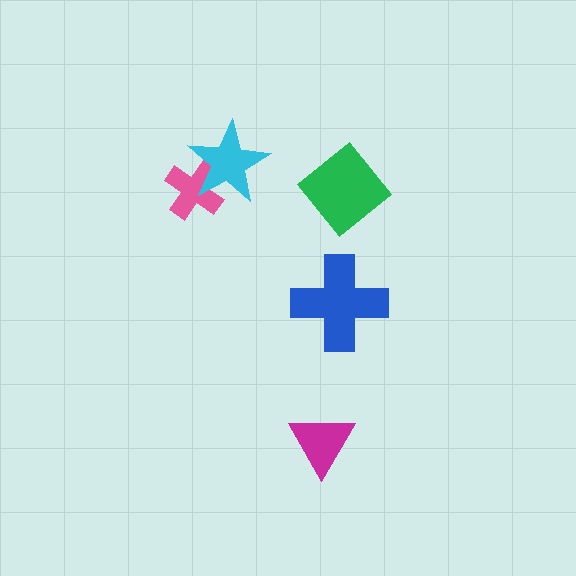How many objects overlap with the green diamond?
0 objects overlap with the green diamond.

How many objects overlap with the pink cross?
1 object overlaps with the pink cross.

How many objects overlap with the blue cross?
0 objects overlap with the blue cross.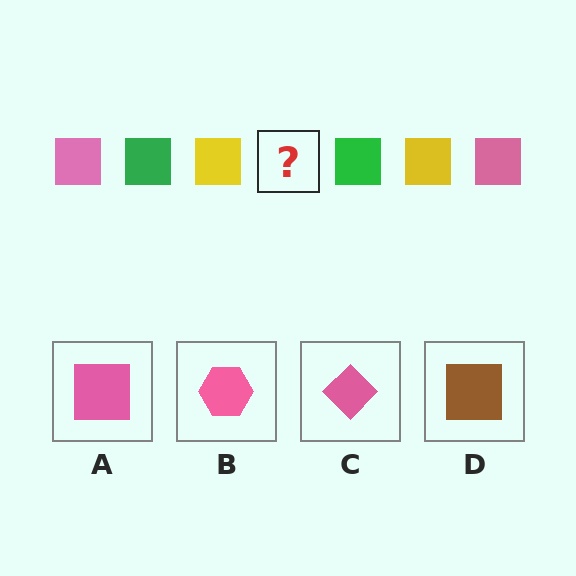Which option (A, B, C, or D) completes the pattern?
A.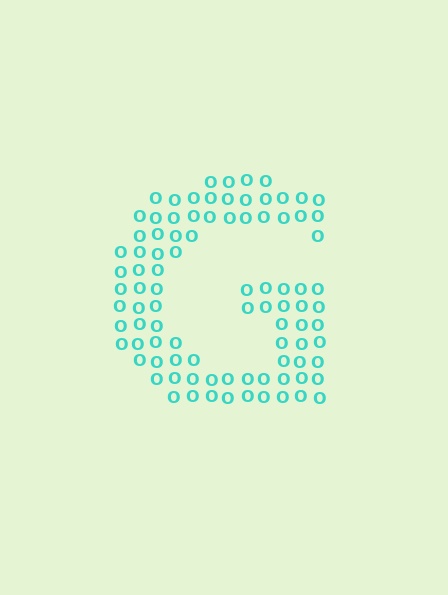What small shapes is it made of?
It is made of small letter O's.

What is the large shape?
The large shape is the letter G.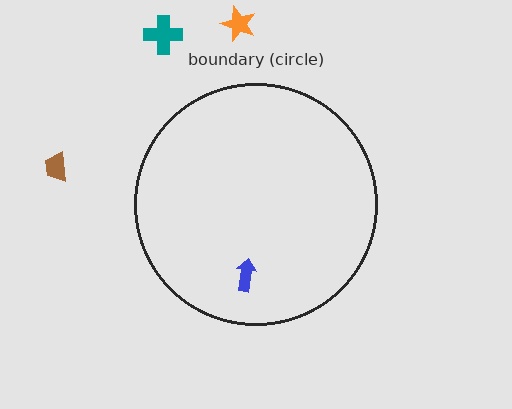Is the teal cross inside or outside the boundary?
Outside.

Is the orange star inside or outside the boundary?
Outside.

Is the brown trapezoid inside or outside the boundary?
Outside.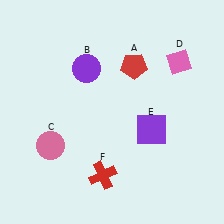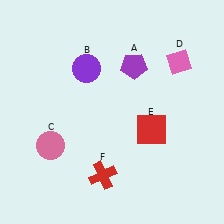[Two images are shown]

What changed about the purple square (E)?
In Image 1, E is purple. In Image 2, it changed to red.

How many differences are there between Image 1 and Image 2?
There are 2 differences between the two images.